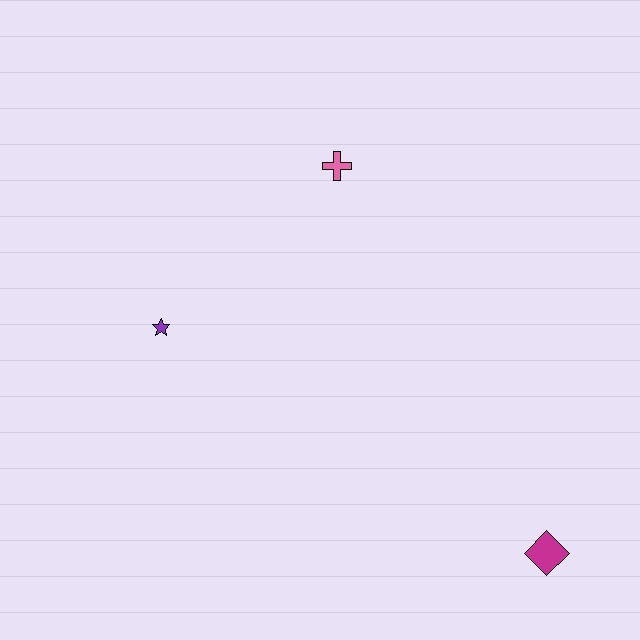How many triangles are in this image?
There are no triangles.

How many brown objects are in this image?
There are no brown objects.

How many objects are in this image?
There are 3 objects.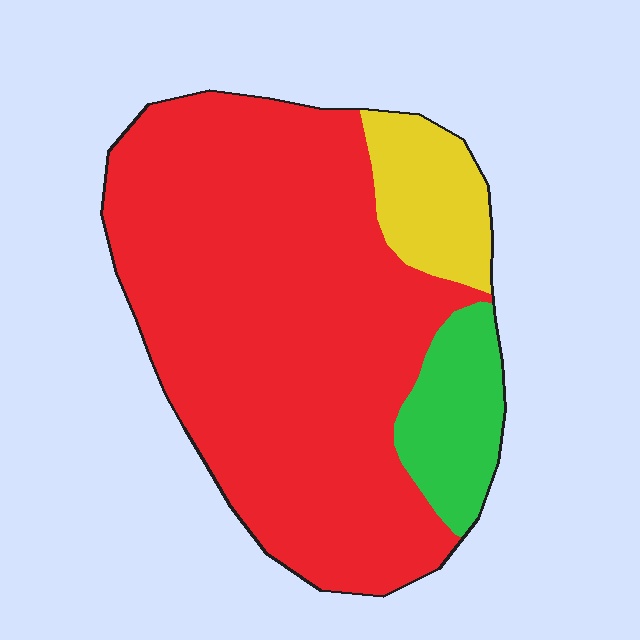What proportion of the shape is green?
Green takes up about one eighth (1/8) of the shape.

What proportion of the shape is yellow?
Yellow takes up about one tenth (1/10) of the shape.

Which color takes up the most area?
Red, at roughly 80%.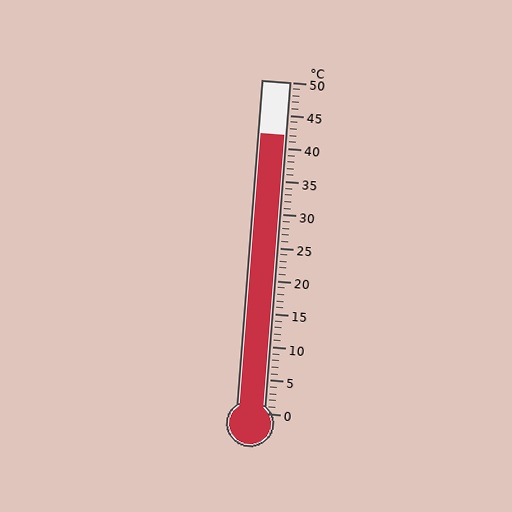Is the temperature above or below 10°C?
The temperature is above 10°C.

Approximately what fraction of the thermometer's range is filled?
The thermometer is filled to approximately 85% of its range.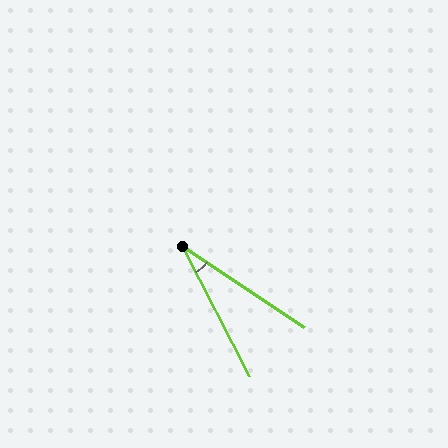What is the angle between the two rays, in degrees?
Approximately 29 degrees.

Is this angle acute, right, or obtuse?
It is acute.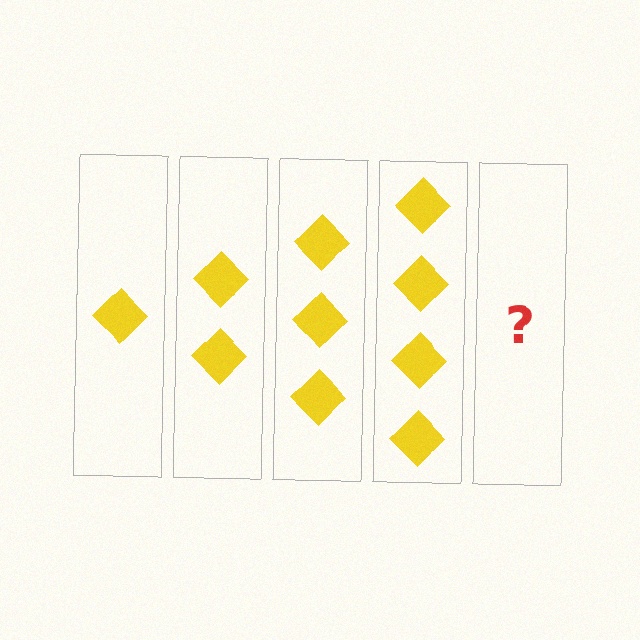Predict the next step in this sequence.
The next step is 5 diamonds.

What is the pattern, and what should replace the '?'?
The pattern is that each step adds one more diamond. The '?' should be 5 diamonds.